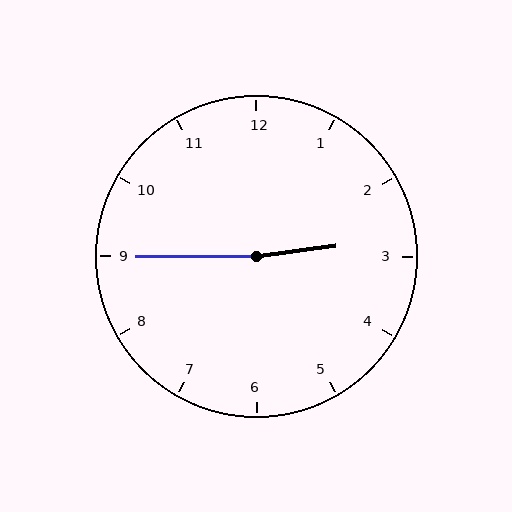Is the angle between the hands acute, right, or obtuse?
It is obtuse.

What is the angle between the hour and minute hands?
Approximately 172 degrees.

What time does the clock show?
2:45.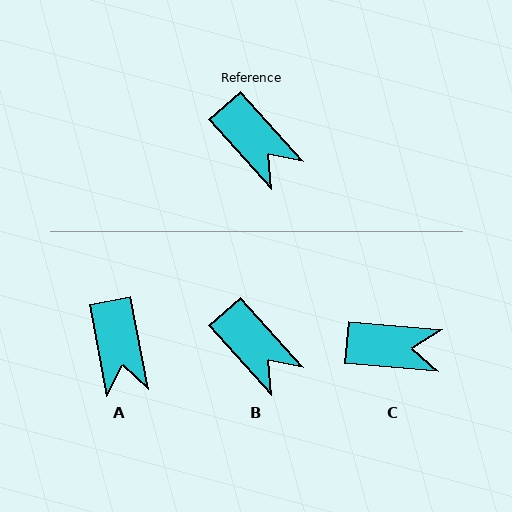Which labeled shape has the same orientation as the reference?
B.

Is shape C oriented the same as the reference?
No, it is off by about 43 degrees.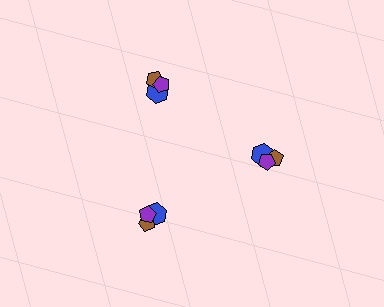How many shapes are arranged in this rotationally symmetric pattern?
There are 9 shapes, arranged in 3 groups of 3.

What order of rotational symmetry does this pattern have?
This pattern has 3-fold rotational symmetry.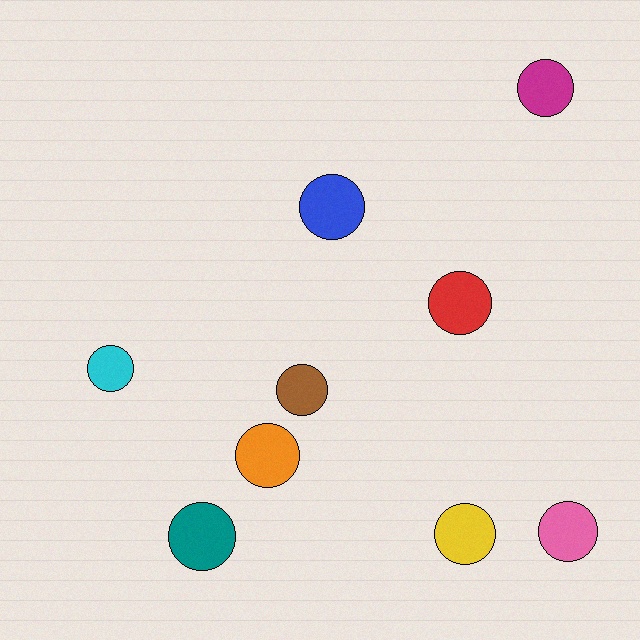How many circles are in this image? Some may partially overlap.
There are 9 circles.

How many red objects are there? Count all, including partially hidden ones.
There is 1 red object.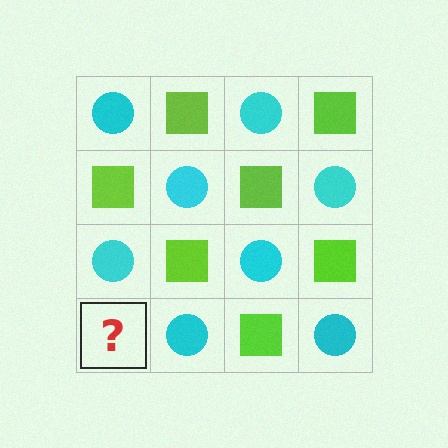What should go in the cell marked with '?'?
The missing cell should contain a lime square.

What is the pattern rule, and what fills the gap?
The rule is that it alternates cyan circle and lime square in a checkerboard pattern. The gap should be filled with a lime square.